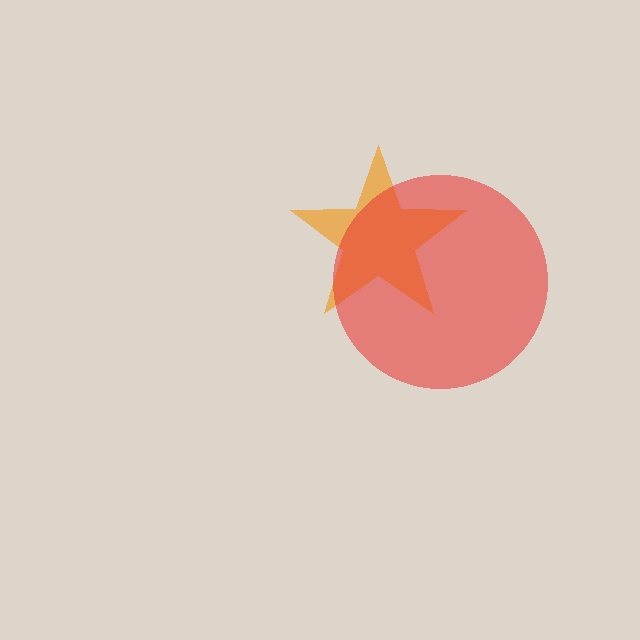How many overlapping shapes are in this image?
There are 2 overlapping shapes in the image.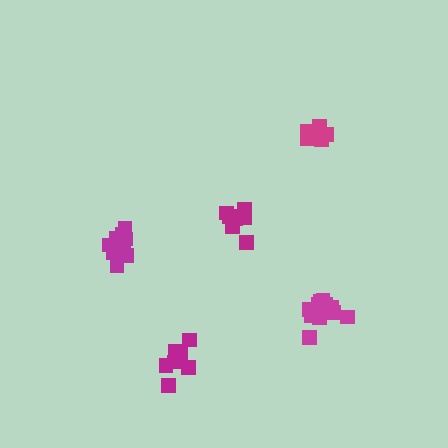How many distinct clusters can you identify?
There are 5 distinct clusters.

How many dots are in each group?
Group 1: 8 dots, Group 2: 13 dots, Group 3: 7 dots, Group 4: 9 dots, Group 5: 12 dots (49 total).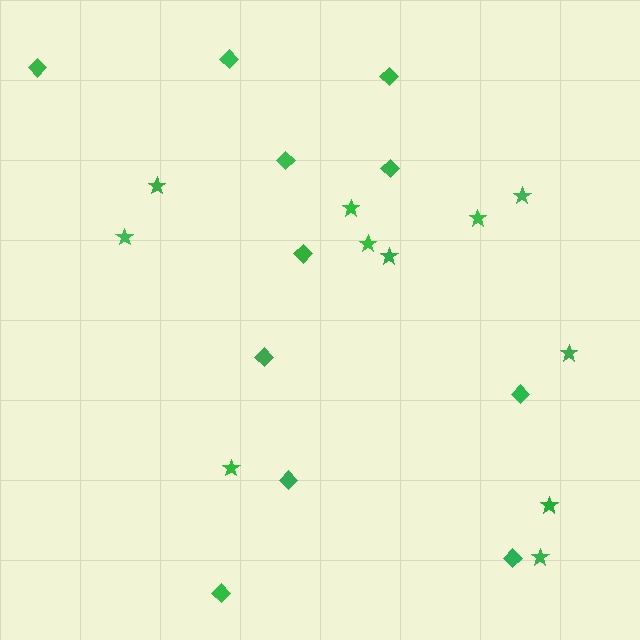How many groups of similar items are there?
There are 2 groups: one group of stars (11) and one group of diamonds (11).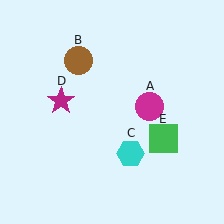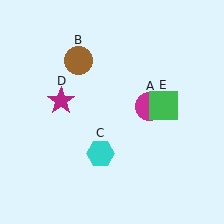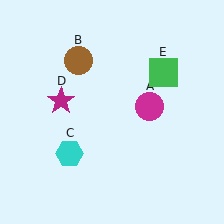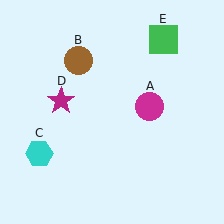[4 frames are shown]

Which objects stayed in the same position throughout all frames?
Magenta circle (object A) and brown circle (object B) and magenta star (object D) remained stationary.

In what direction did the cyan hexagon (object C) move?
The cyan hexagon (object C) moved left.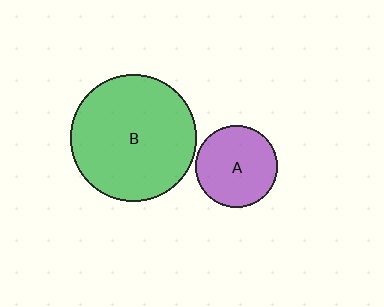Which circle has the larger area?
Circle B (green).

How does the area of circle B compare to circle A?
Approximately 2.4 times.